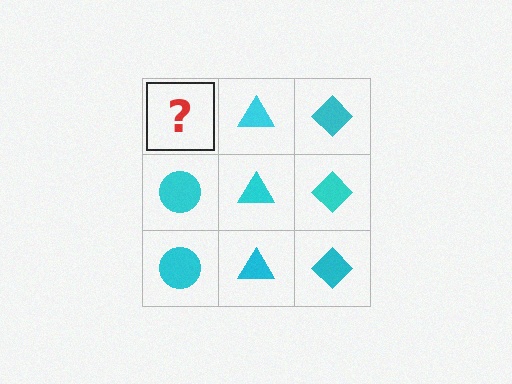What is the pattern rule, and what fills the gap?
The rule is that each column has a consistent shape. The gap should be filled with a cyan circle.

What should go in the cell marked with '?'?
The missing cell should contain a cyan circle.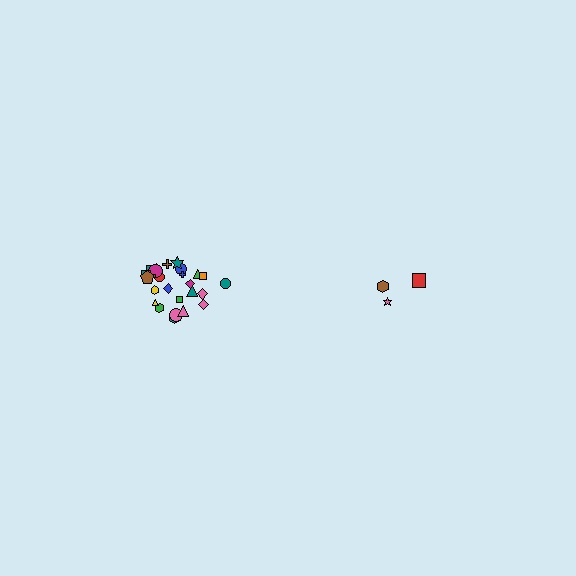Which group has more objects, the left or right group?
The left group.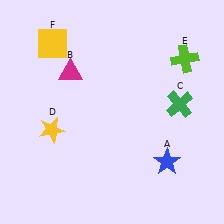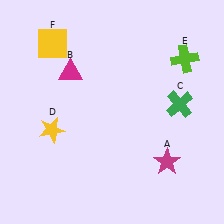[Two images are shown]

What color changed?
The star (A) changed from blue in Image 1 to magenta in Image 2.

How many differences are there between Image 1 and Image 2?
There is 1 difference between the two images.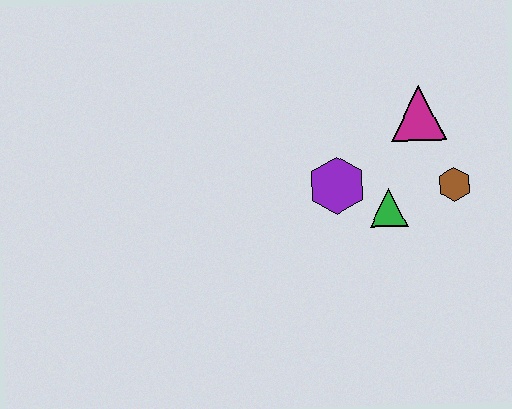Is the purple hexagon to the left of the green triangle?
Yes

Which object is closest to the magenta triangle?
The brown hexagon is closest to the magenta triangle.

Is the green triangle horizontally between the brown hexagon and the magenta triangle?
No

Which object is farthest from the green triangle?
The magenta triangle is farthest from the green triangle.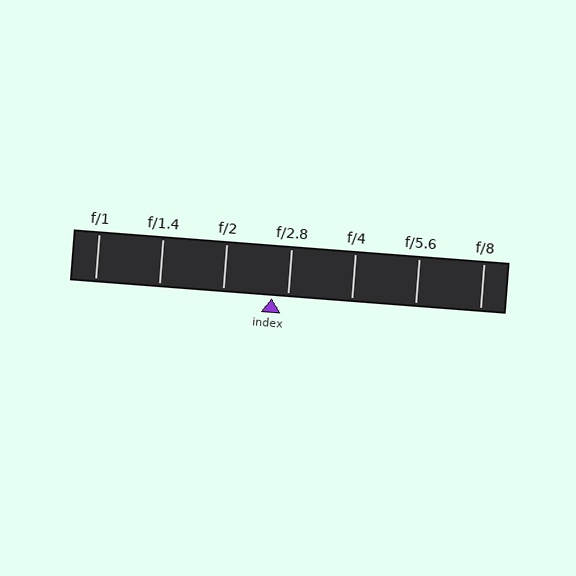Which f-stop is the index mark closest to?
The index mark is closest to f/2.8.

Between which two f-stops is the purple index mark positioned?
The index mark is between f/2 and f/2.8.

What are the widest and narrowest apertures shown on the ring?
The widest aperture shown is f/1 and the narrowest is f/8.